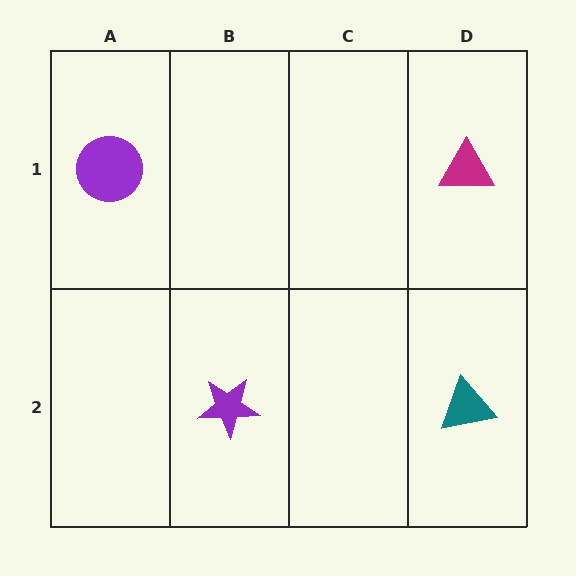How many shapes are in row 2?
2 shapes.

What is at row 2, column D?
A teal triangle.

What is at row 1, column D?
A magenta triangle.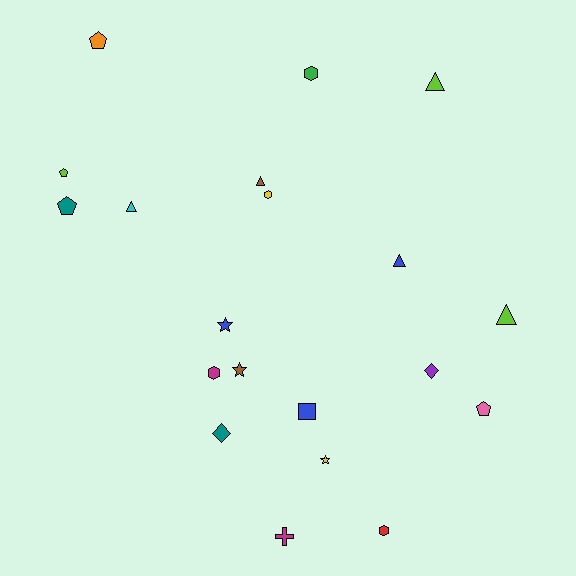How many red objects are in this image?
There is 1 red object.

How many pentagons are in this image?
There are 4 pentagons.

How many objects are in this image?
There are 20 objects.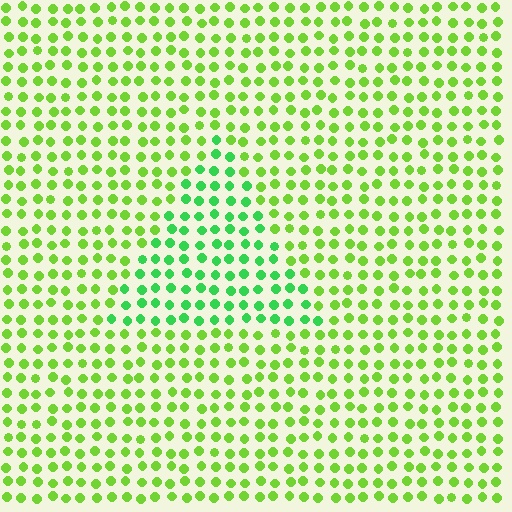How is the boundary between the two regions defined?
The boundary is defined purely by a slight shift in hue (about 34 degrees). Spacing, size, and orientation are identical on both sides.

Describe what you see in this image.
The image is filled with small lime elements in a uniform arrangement. A triangle-shaped region is visible where the elements are tinted to a slightly different hue, forming a subtle color boundary.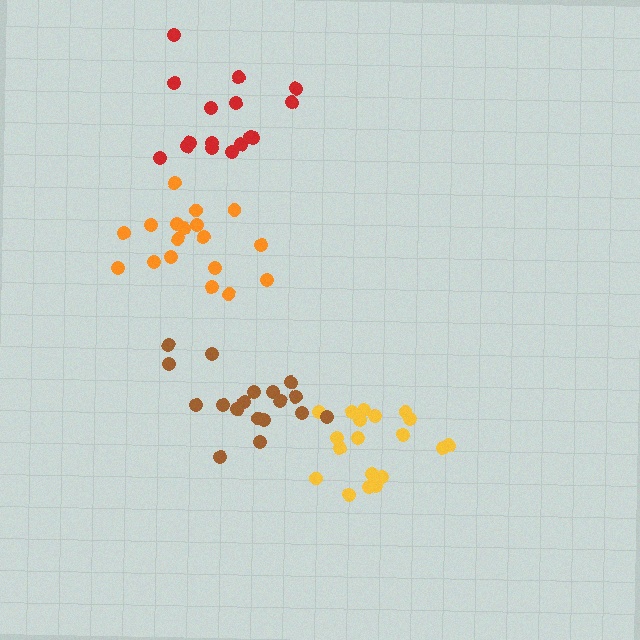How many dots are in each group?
Group 1: 16 dots, Group 2: 19 dots, Group 3: 18 dots, Group 4: 18 dots (71 total).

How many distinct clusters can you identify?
There are 4 distinct clusters.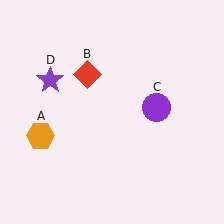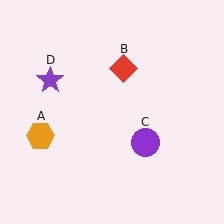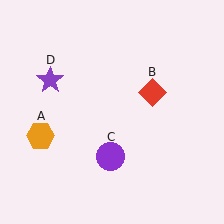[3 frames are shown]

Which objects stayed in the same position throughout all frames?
Orange hexagon (object A) and purple star (object D) remained stationary.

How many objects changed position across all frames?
2 objects changed position: red diamond (object B), purple circle (object C).